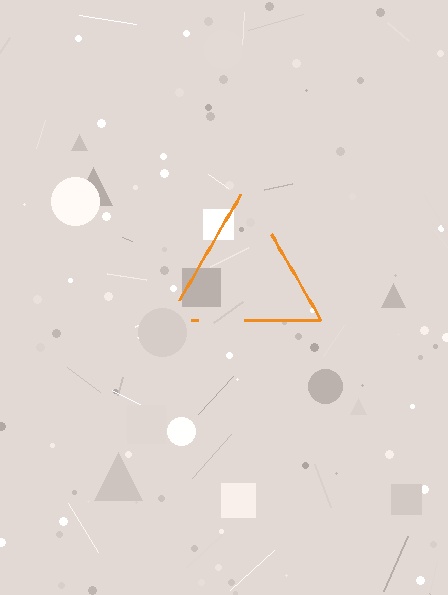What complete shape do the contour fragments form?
The contour fragments form a triangle.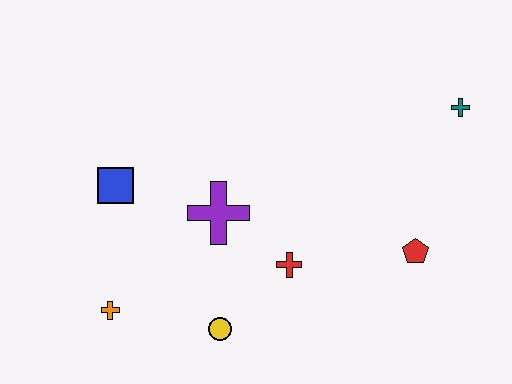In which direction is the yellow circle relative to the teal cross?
The yellow circle is to the left of the teal cross.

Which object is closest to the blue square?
The purple cross is closest to the blue square.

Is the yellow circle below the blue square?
Yes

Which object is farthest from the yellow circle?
The teal cross is farthest from the yellow circle.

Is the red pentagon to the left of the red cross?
No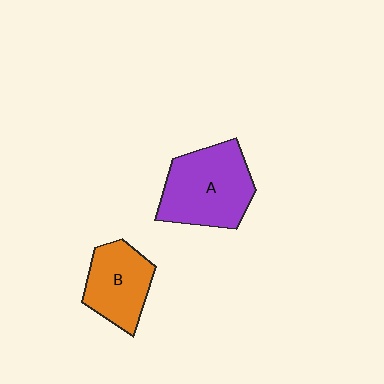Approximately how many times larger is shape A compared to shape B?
Approximately 1.4 times.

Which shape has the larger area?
Shape A (purple).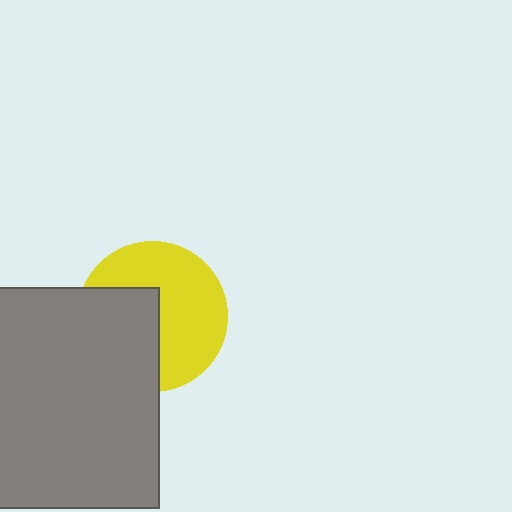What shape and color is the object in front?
The object in front is a gray rectangle.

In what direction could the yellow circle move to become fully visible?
The yellow circle could move right. That would shift it out from behind the gray rectangle entirely.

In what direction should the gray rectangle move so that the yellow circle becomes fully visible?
The gray rectangle should move left. That is the shortest direction to clear the overlap and leave the yellow circle fully visible.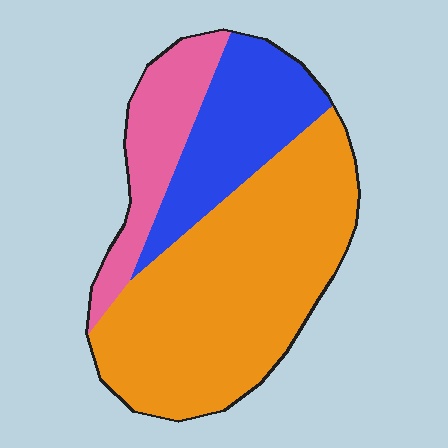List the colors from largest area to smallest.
From largest to smallest: orange, blue, pink.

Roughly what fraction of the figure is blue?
Blue covers about 25% of the figure.